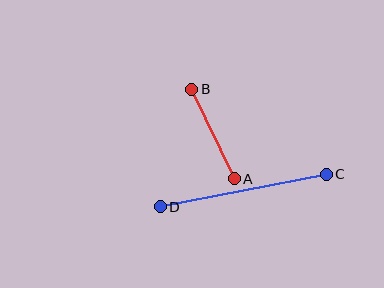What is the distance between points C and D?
The distance is approximately 169 pixels.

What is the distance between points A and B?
The distance is approximately 99 pixels.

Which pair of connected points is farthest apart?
Points C and D are farthest apart.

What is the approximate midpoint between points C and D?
The midpoint is at approximately (243, 191) pixels.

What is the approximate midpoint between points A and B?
The midpoint is at approximately (213, 134) pixels.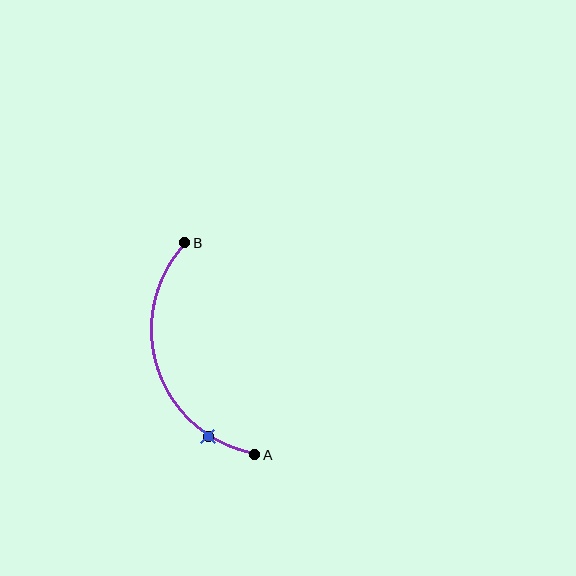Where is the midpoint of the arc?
The arc midpoint is the point on the curve farthest from the straight line joining A and B. It sits to the left of that line.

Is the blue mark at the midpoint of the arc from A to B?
No. The blue mark lies on the arc but is closer to endpoint A. The arc midpoint would be at the point on the curve equidistant along the arc from both A and B.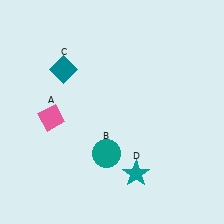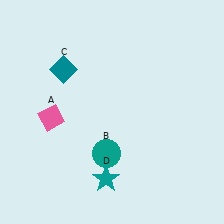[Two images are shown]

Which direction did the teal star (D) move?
The teal star (D) moved left.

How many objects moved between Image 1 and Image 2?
1 object moved between the two images.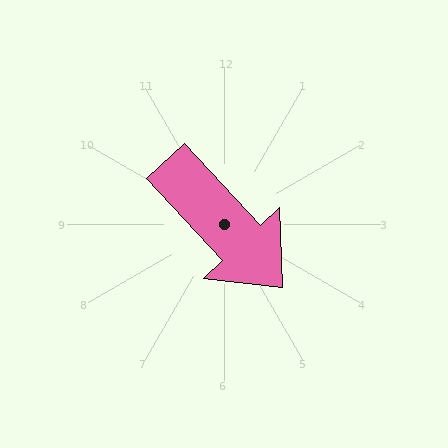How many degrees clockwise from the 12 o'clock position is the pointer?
Approximately 137 degrees.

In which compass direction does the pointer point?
Southeast.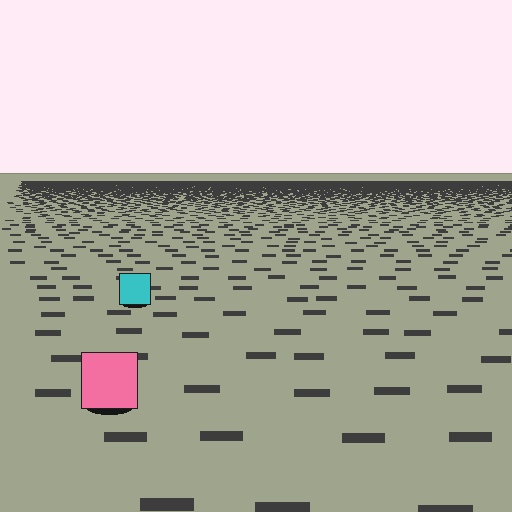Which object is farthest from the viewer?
The cyan square is farthest from the viewer. It appears smaller and the ground texture around it is denser.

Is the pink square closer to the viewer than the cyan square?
Yes. The pink square is closer — you can tell from the texture gradient: the ground texture is coarser near it.